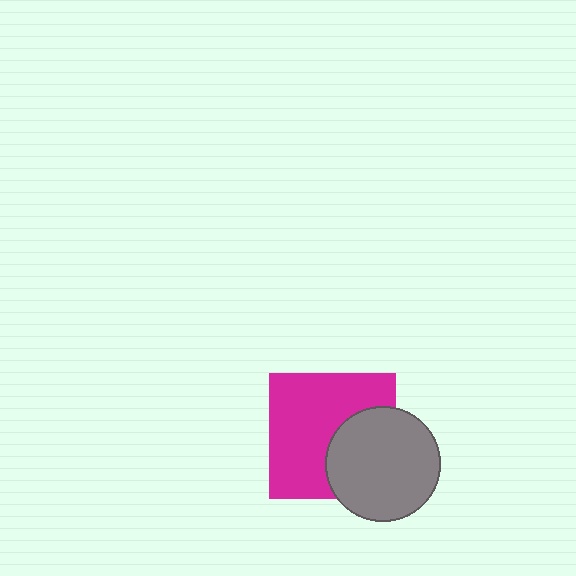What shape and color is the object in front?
The object in front is a gray circle.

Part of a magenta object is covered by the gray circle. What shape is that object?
It is a square.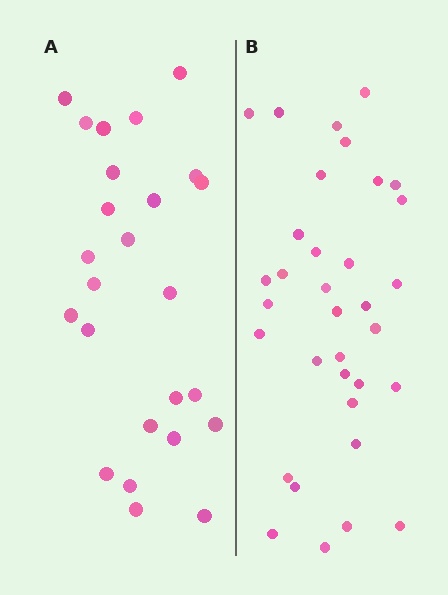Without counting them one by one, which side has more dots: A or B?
Region B (the right region) has more dots.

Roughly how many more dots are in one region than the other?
Region B has roughly 8 or so more dots than region A.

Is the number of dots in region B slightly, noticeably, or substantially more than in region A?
Region B has noticeably more, but not dramatically so. The ratio is roughly 1.4 to 1.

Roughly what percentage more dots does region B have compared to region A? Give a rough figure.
About 35% more.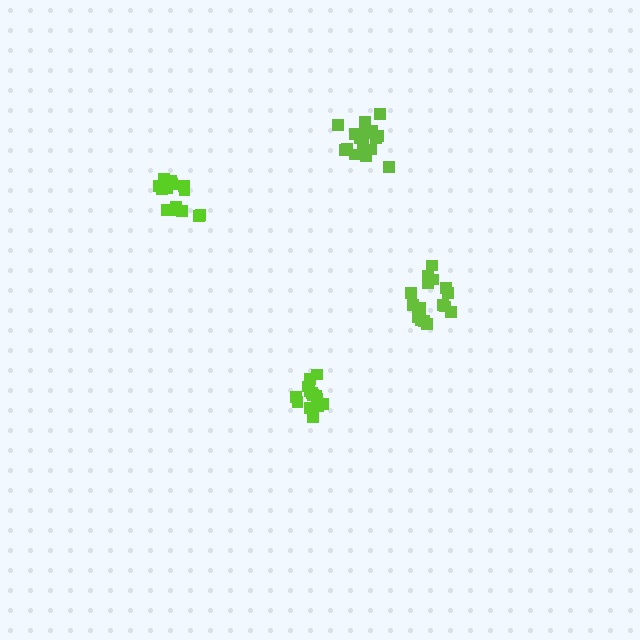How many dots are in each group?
Group 1: 16 dots, Group 2: 14 dots, Group 3: 14 dots, Group 4: 18 dots (62 total).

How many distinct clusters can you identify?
There are 4 distinct clusters.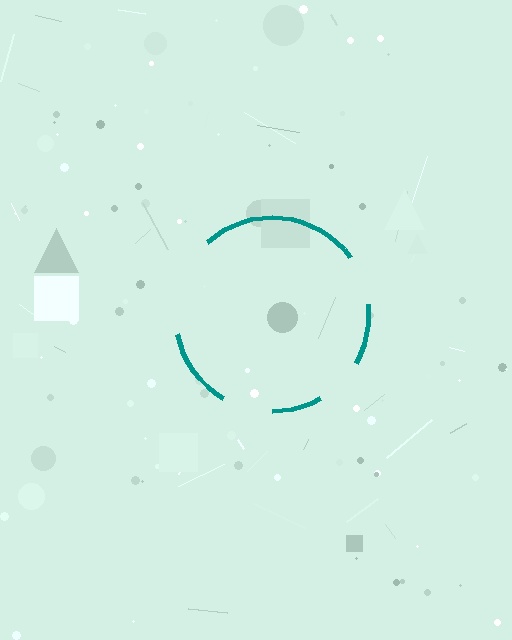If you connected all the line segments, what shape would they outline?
They would outline a circle.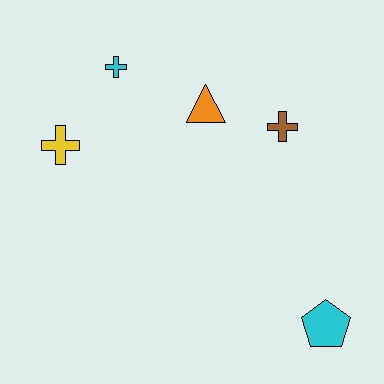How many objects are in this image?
There are 5 objects.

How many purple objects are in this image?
There are no purple objects.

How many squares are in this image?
There are no squares.